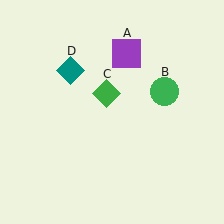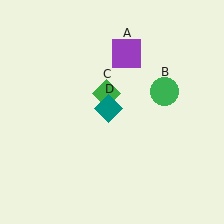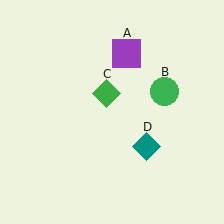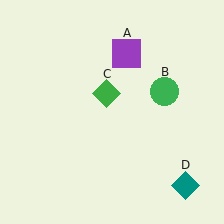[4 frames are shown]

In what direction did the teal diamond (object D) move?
The teal diamond (object D) moved down and to the right.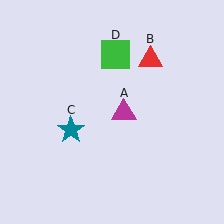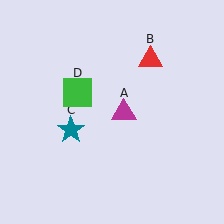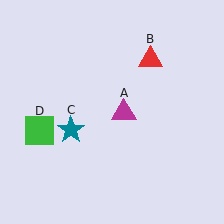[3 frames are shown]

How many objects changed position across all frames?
1 object changed position: green square (object D).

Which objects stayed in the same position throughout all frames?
Magenta triangle (object A) and red triangle (object B) and teal star (object C) remained stationary.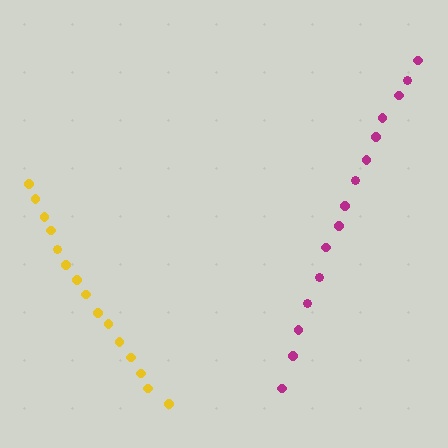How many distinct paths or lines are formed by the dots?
There are 2 distinct paths.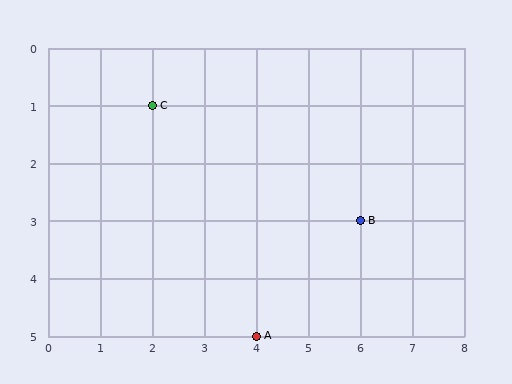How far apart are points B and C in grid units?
Points B and C are 4 columns and 2 rows apart (about 4.5 grid units diagonally).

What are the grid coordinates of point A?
Point A is at grid coordinates (4, 5).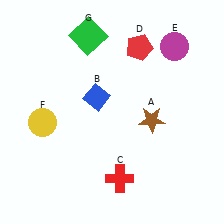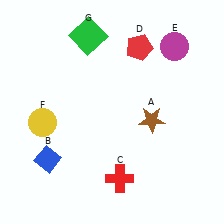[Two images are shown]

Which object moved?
The blue diamond (B) moved down.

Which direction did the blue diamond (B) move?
The blue diamond (B) moved down.